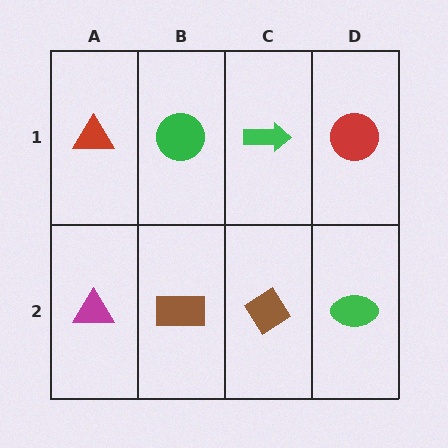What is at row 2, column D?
A green ellipse.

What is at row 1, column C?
A green arrow.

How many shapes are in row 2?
4 shapes.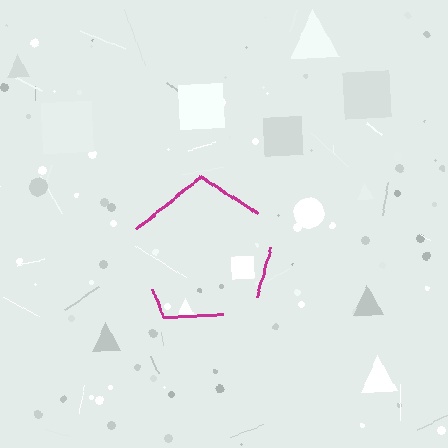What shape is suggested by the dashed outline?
The dashed outline suggests a pentagon.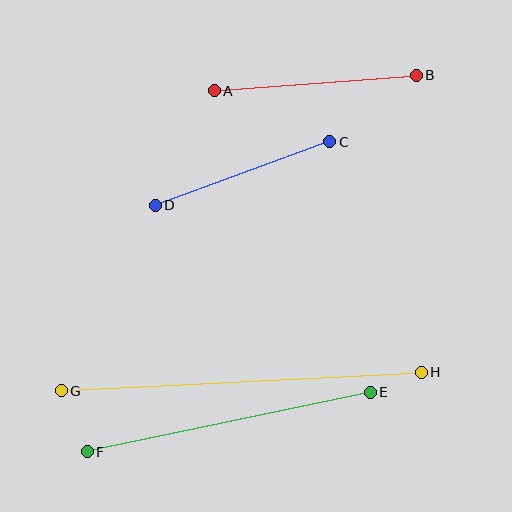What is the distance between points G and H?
The distance is approximately 360 pixels.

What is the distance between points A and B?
The distance is approximately 202 pixels.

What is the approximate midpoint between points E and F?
The midpoint is at approximately (229, 422) pixels.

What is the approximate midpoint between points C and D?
The midpoint is at approximately (242, 173) pixels.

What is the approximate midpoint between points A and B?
The midpoint is at approximately (315, 83) pixels.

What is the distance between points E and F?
The distance is approximately 289 pixels.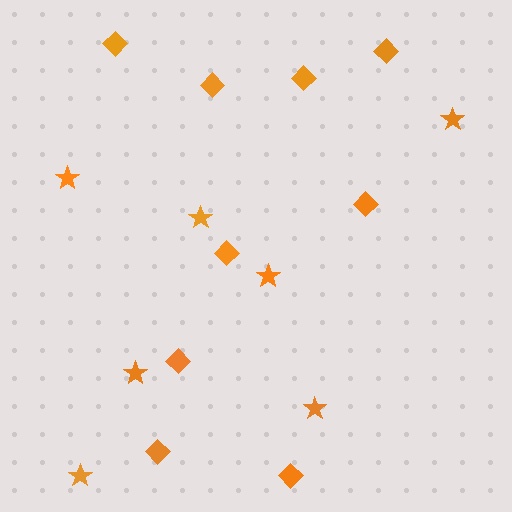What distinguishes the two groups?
There are 2 groups: one group of diamonds (9) and one group of stars (7).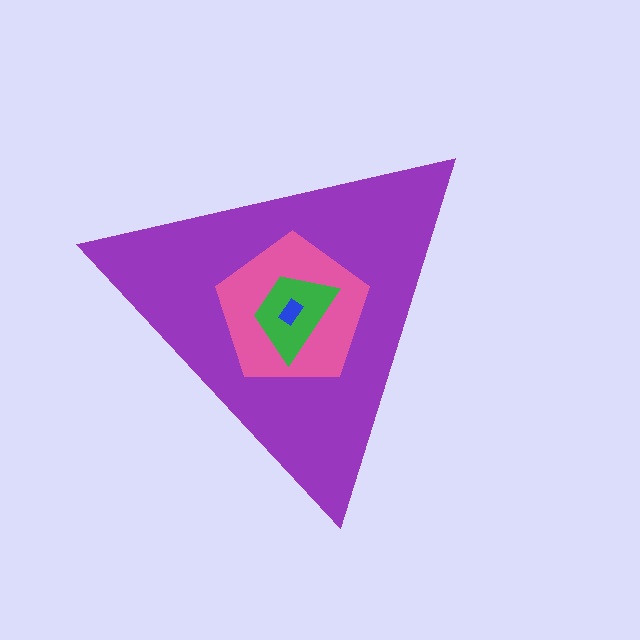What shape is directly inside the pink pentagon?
The green trapezoid.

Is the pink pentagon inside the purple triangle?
Yes.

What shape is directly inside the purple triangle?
The pink pentagon.